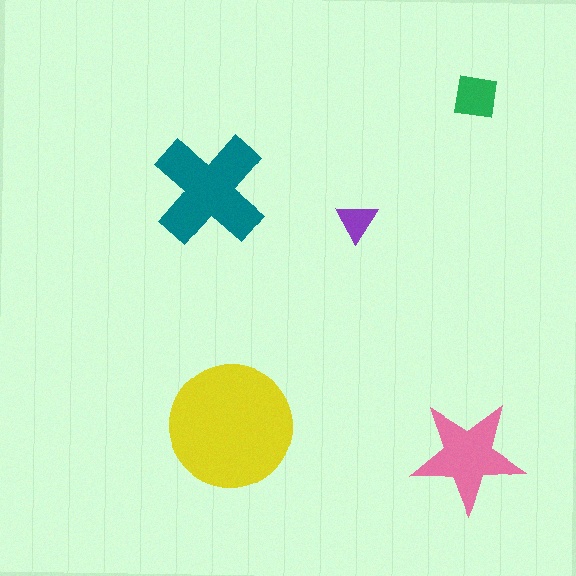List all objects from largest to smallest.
The yellow circle, the teal cross, the pink star, the green square, the purple triangle.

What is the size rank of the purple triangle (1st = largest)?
5th.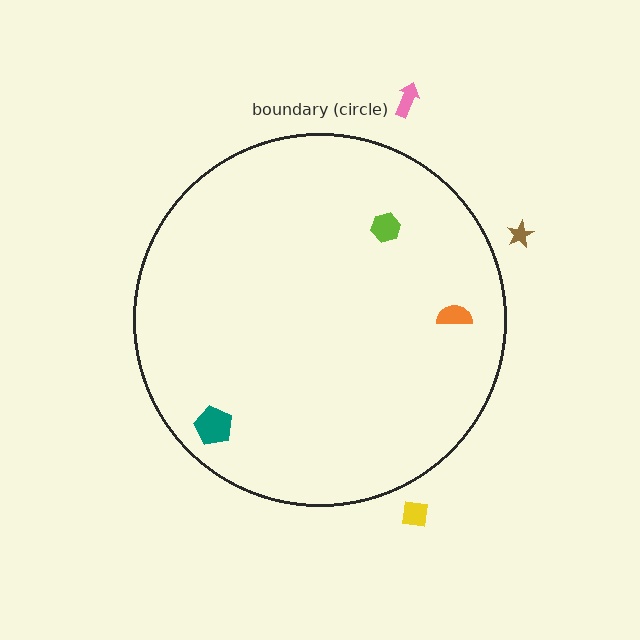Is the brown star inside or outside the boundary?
Outside.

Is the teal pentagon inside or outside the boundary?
Inside.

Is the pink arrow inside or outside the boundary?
Outside.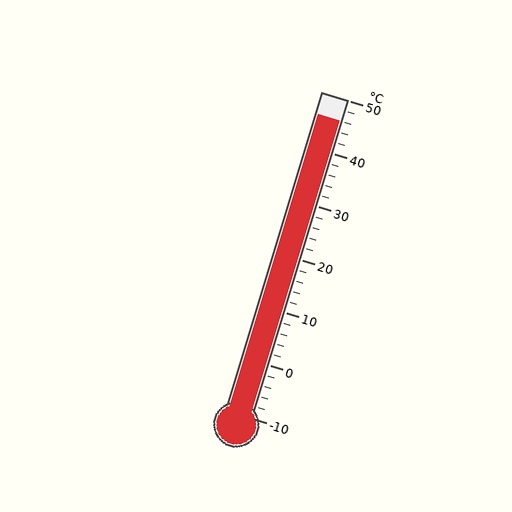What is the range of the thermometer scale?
The thermometer scale ranges from -10°C to 50°C.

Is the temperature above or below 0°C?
The temperature is above 0°C.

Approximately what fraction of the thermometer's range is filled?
The thermometer is filled to approximately 95% of its range.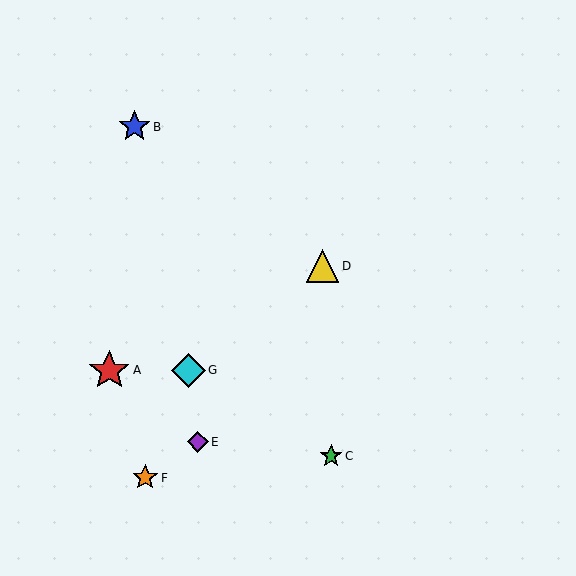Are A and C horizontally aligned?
No, A is at y≈370 and C is at y≈456.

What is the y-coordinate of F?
Object F is at y≈478.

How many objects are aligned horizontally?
2 objects (A, G) are aligned horizontally.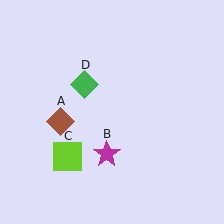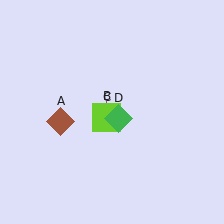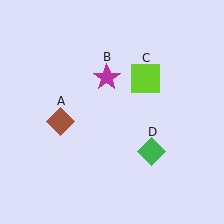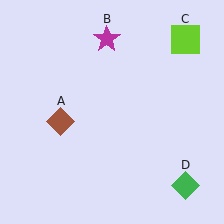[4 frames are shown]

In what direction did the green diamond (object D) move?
The green diamond (object D) moved down and to the right.